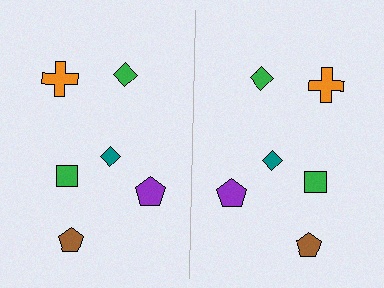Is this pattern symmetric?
Yes, this pattern has bilateral (reflection) symmetry.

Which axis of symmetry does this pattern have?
The pattern has a vertical axis of symmetry running through the center of the image.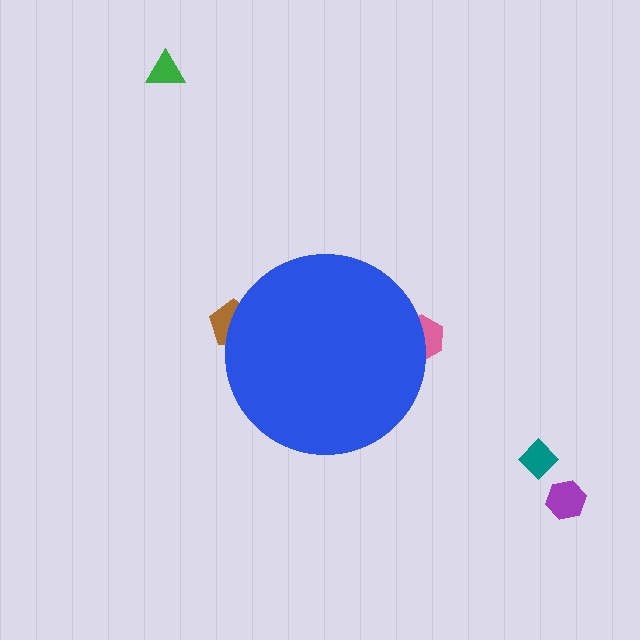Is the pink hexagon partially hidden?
Yes, the pink hexagon is partially hidden behind the blue circle.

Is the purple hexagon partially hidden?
No, the purple hexagon is fully visible.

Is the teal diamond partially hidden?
No, the teal diamond is fully visible.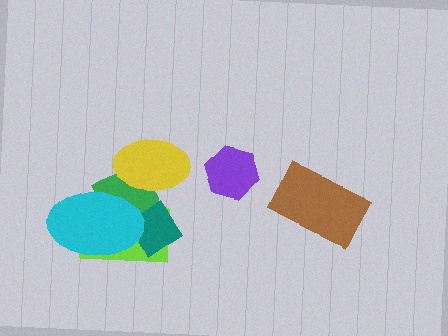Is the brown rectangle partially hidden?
No, no other shape covers it.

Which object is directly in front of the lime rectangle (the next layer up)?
The green diamond is directly in front of the lime rectangle.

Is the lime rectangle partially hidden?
Yes, it is partially covered by another shape.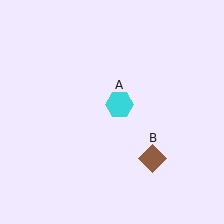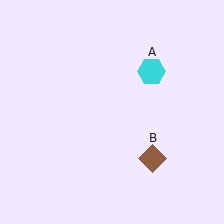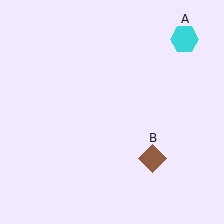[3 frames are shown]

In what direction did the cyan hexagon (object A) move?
The cyan hexagon (object A) moved up and to the right.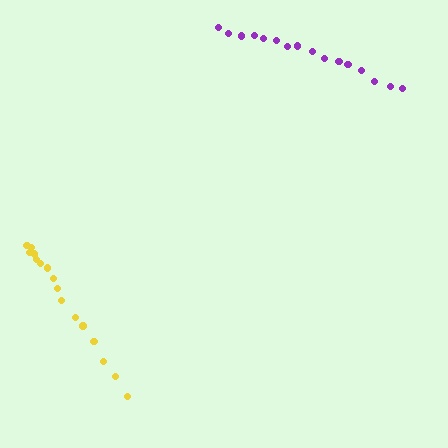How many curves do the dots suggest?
There are 2 distinct paths.